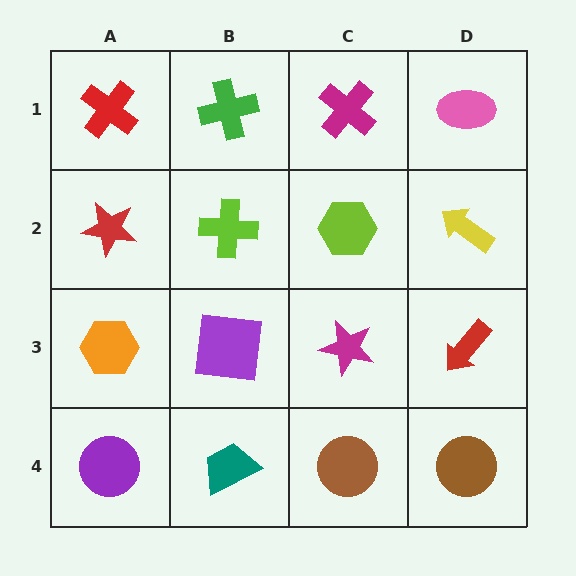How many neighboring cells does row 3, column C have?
4.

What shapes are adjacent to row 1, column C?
A lime hexagon (row 2, column C), a green cross (row 1, column B), a pink ellipse (row 1, column D).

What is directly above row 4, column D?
A red arrow.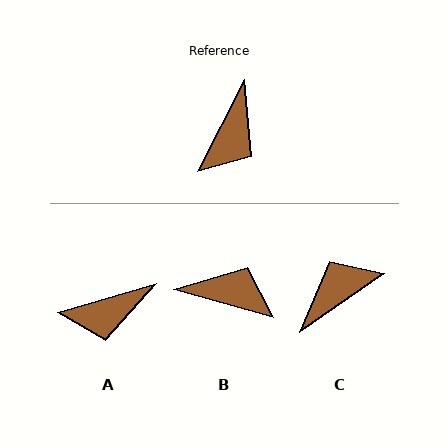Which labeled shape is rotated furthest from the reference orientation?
C, about 153 degrees away.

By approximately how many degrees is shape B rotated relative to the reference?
Approximately 102 degrees counter-clockwise.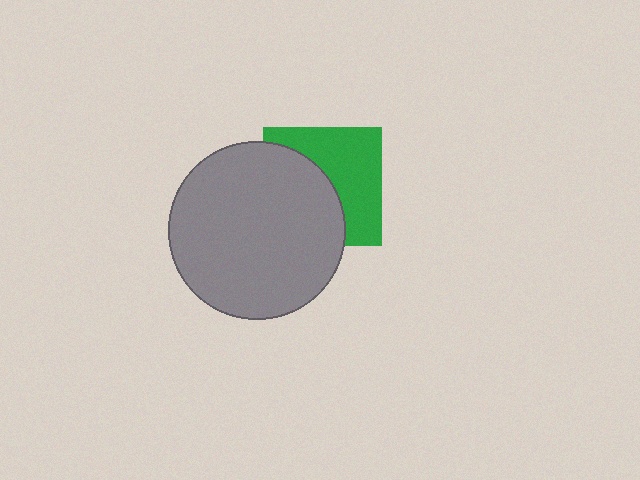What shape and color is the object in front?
The object in front is a gray circle.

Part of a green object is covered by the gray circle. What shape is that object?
It is a square.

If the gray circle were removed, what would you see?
You would see the complete green square.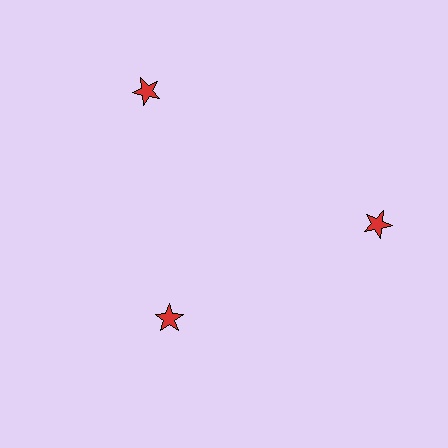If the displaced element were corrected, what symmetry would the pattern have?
It would have 3-fold rotational symmetry — the pattern would map onto itself every 120 degrees.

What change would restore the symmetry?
The symmetry would be restored by moving it outward, back onto the ring so that all 3 stars sit at equal angles and equal distance from the center.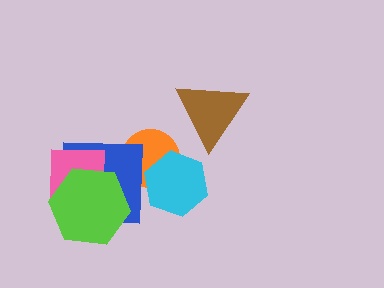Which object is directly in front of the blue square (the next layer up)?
The pink square is directly in front of the blue square.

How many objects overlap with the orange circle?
2 objects overlap with the orange circle.